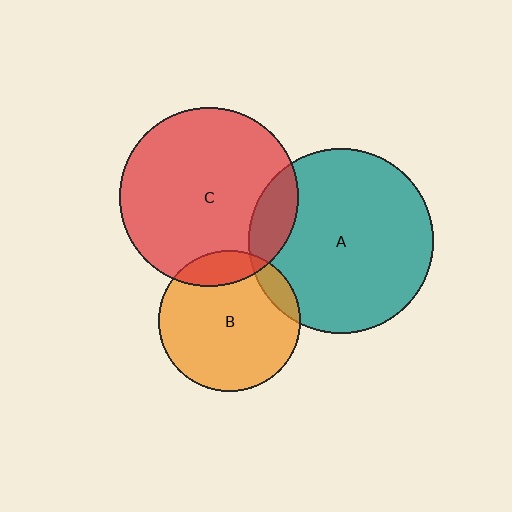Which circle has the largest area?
Circle A (teal).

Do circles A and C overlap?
Yes.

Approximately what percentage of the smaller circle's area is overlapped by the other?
Approximately 15%.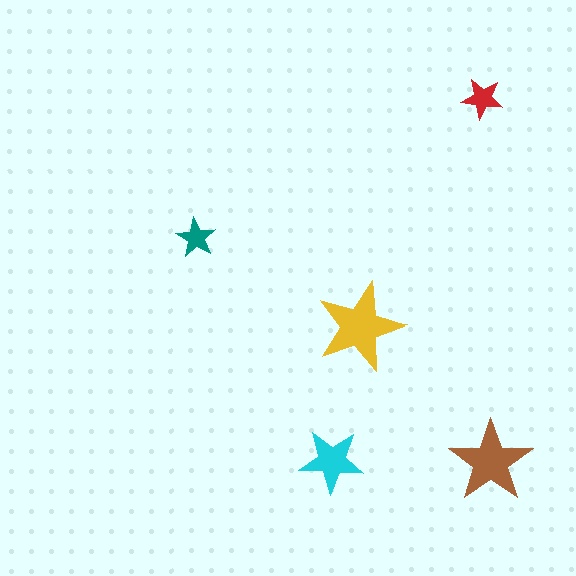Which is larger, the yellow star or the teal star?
The yellow one.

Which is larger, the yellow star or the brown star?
The yellow one.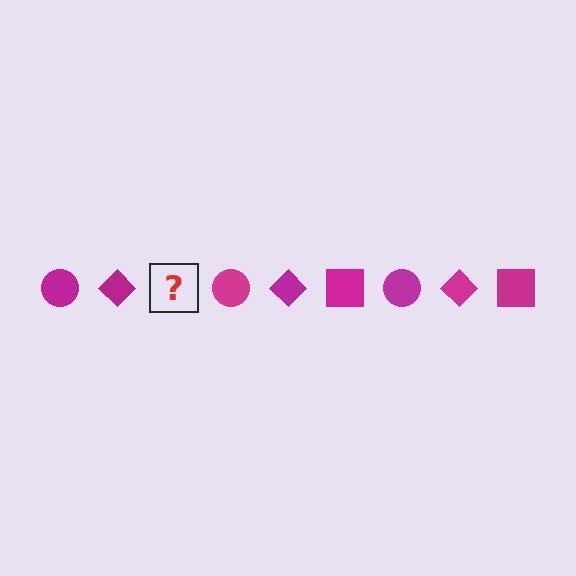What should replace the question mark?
The question mark should be replaced with a magenta square.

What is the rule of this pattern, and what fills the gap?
The rule is that the pattern cycles through circle, diamond, square shapes in magenta. The gap should be filled with a magenta square.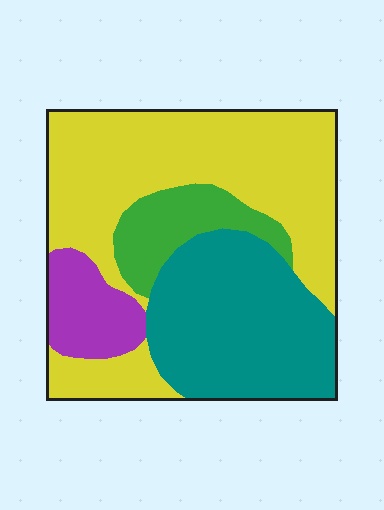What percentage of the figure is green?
Green covers roughly 10% of the figure.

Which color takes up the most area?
Yellow, at roughly 50%.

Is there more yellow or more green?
Yellow.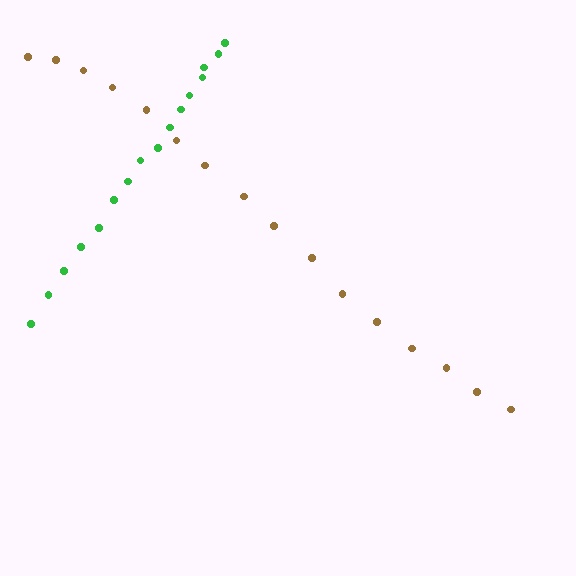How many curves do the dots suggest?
There are 2 distinct paths.